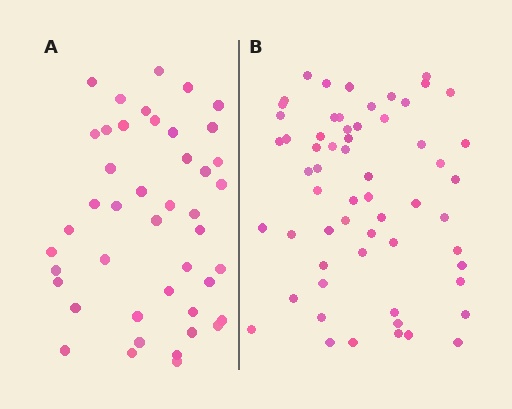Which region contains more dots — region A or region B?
Region B (the right region) has more dots.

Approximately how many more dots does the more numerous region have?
Region B has approximately 15 more dots than region A.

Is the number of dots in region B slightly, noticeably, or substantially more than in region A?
Region B has noticeably more, but not dramatically so. The ratio is roughly 1.4 to 1.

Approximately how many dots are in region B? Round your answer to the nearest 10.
About 60 dots.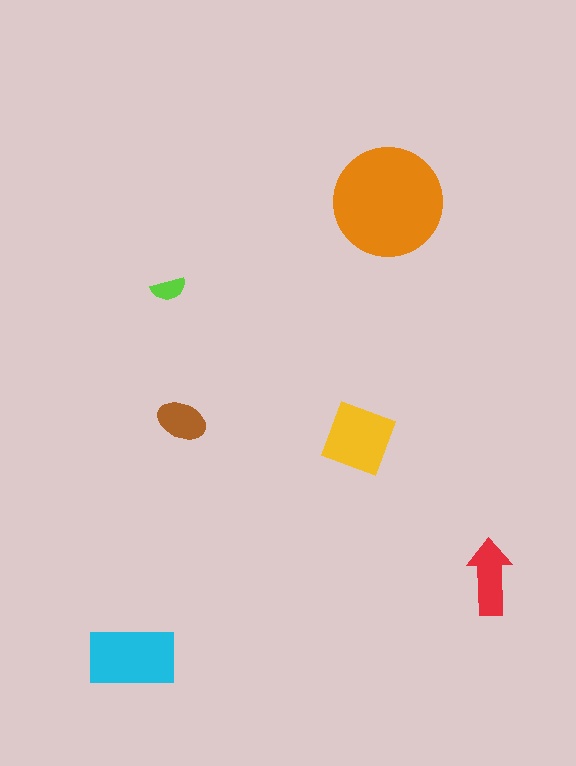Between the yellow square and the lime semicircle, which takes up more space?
The yellow square.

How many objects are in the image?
There are 6 objects in the image.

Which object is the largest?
The orange circle.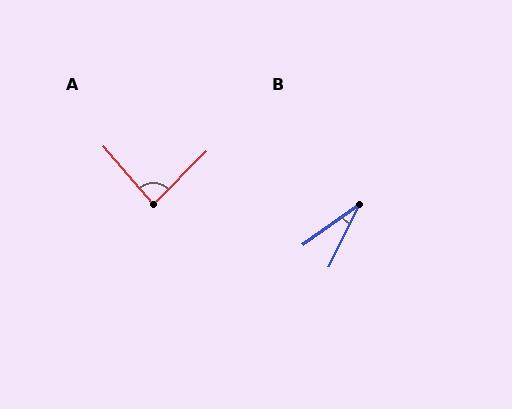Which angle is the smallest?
B, at approximately 28 degrees.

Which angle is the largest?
A, at approximately 85 degrees.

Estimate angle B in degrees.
Approximately 28 degrees.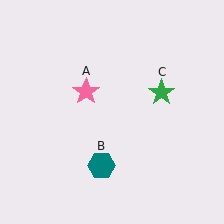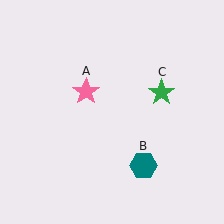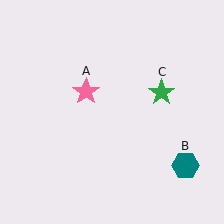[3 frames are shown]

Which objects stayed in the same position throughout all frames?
Pink star (object A) and green star (object C) remained stationary.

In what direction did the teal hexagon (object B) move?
The teal hexagon (object B) moved right.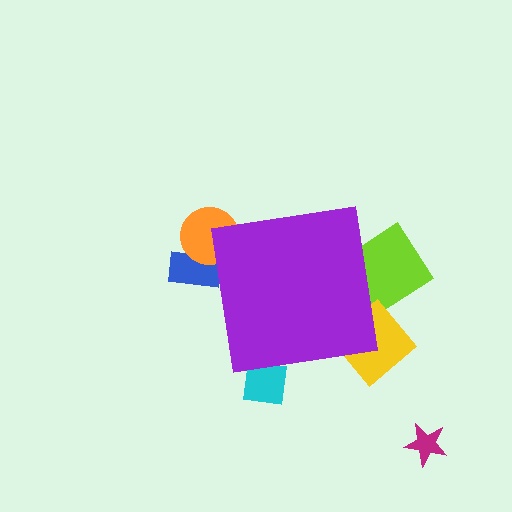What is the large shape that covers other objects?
A purple square.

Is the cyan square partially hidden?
Yes, the cyan square is partially hidden behind the purple square.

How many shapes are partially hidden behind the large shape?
5 shapes are partially hidden.